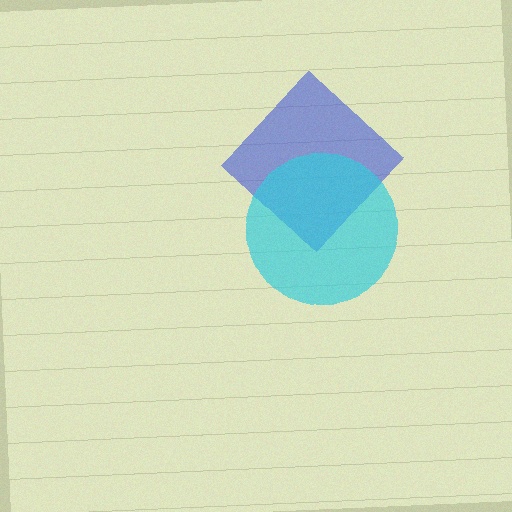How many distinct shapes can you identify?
There are 2 distinct shapes: a blue diamond, a cyan circle.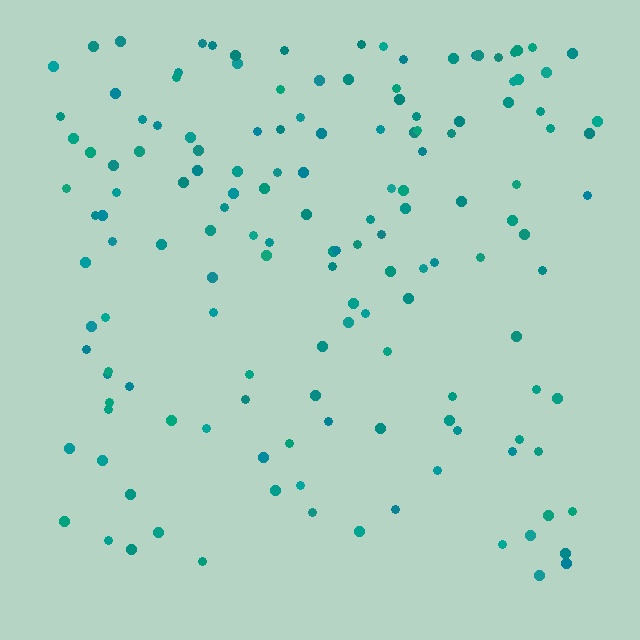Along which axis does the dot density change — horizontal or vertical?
Vertical.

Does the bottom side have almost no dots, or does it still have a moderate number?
Still a moderate number, just noticeably fewer than the top.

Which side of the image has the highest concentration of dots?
The top.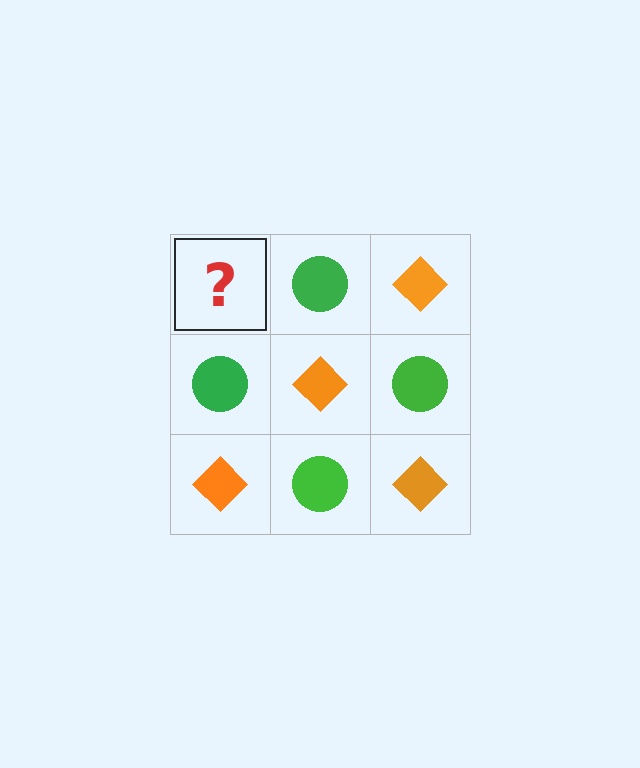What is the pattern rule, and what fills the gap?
The rule is that it alternates orange diamond and green circle in a checkerboard pattern. The gap should be filled with an orange diamond.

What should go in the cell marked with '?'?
The missing cell should contain an orange diamond.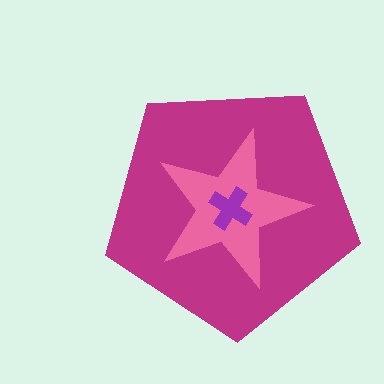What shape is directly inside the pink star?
The purple cross.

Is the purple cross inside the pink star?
Yes.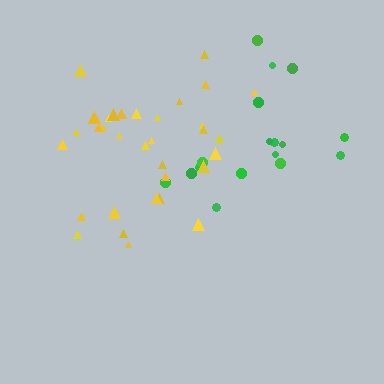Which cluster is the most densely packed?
Yellow.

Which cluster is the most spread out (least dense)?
Green.